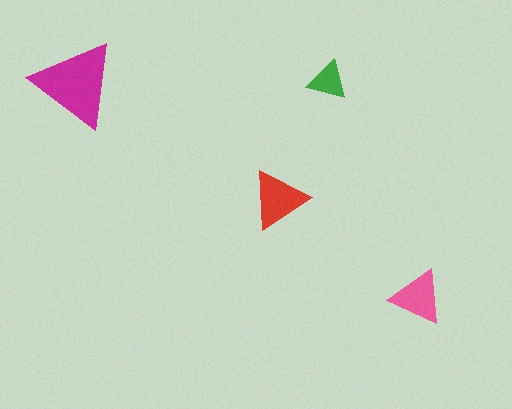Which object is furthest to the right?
The pink triangle is rightmost.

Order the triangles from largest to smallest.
the magenta one, the red one, the pink one, the green one.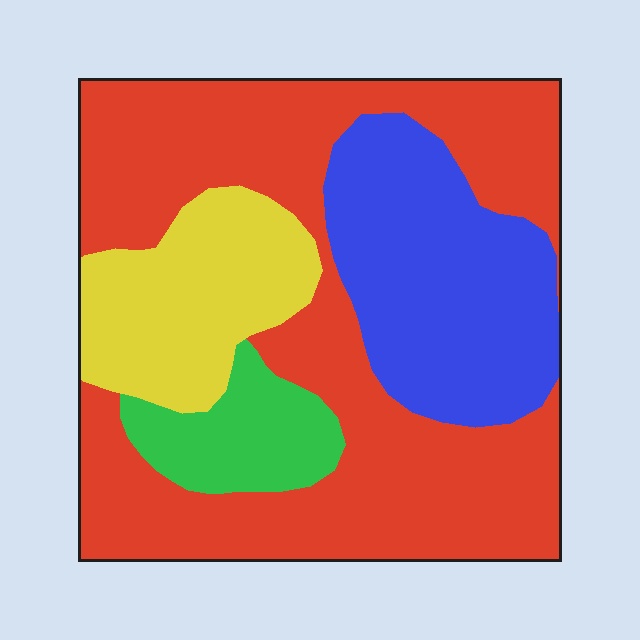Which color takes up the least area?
Green, at roughly 10%.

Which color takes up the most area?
Red, at roughly 55%.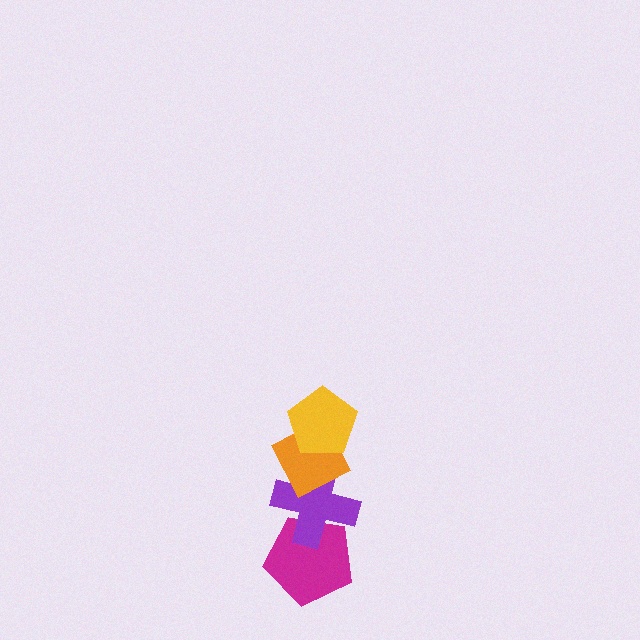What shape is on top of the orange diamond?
The yellow pentagon is on top of the orange diamond.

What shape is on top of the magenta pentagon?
The purple cross is on top of the magenta pentagon.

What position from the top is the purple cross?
The purple cross is 3rd from the top.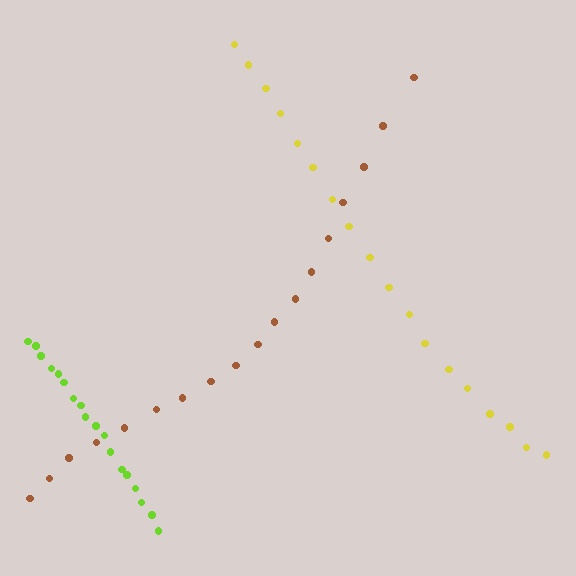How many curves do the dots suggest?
There are 3 distinct paths.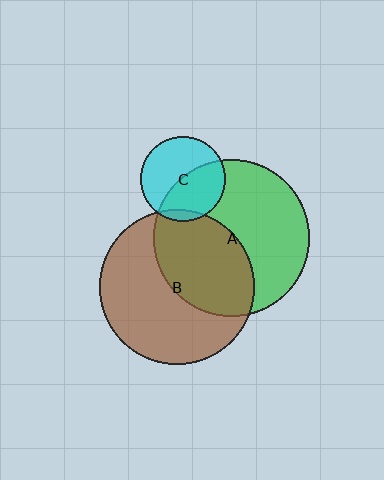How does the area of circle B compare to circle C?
Approximately 3.3 times.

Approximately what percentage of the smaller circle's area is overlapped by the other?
Approximately 45%.